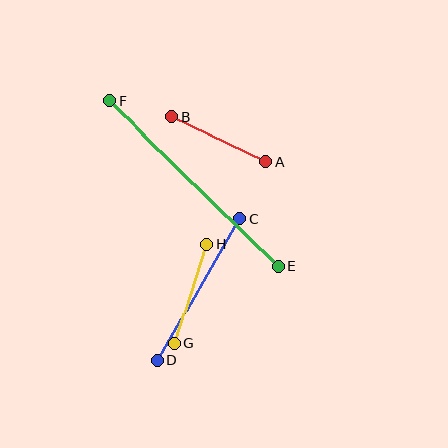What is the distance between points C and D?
The distance is approximately 163 pixels.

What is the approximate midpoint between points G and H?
The midpoint is at approximately (190, 294) pixels.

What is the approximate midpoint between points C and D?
The midpoint is at approximately (199, 289) pixels.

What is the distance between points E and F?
The distance is approximately 236 pixels.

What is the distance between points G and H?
The distance is approximately 104 pixels.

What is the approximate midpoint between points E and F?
The midpoint is at approximately (194, 184) pixels.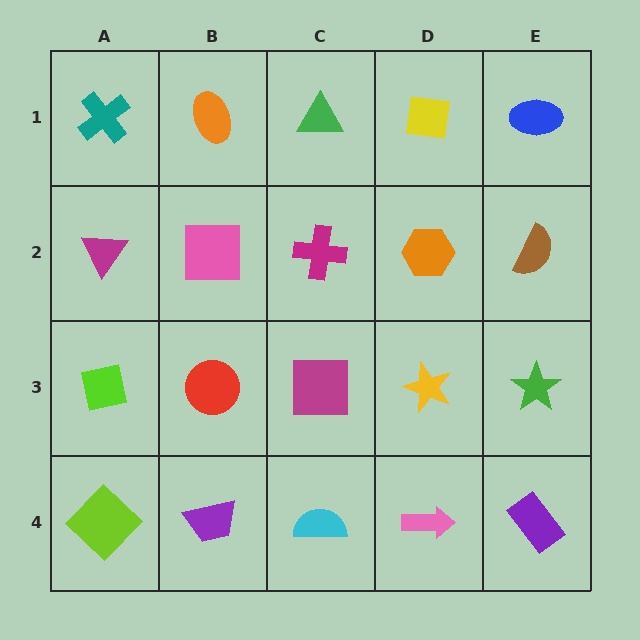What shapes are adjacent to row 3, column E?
A brown semicircle (row 2, column E), a purple rectangle (row 4, column E), a yellow star (row 3, column D).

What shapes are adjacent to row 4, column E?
A green star (row 3, column E), a pink arrow (row 4, column D).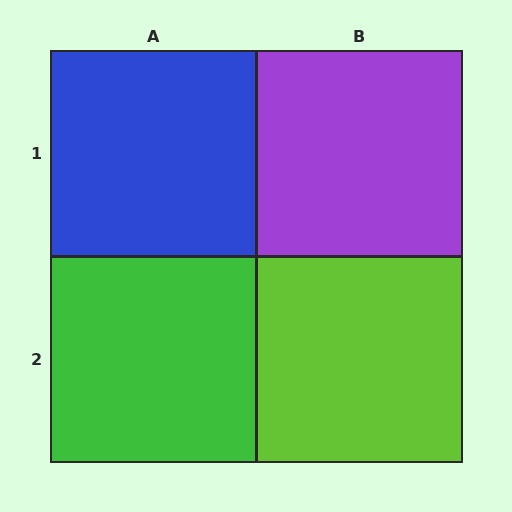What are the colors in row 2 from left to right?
Green, lime.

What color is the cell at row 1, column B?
Purple.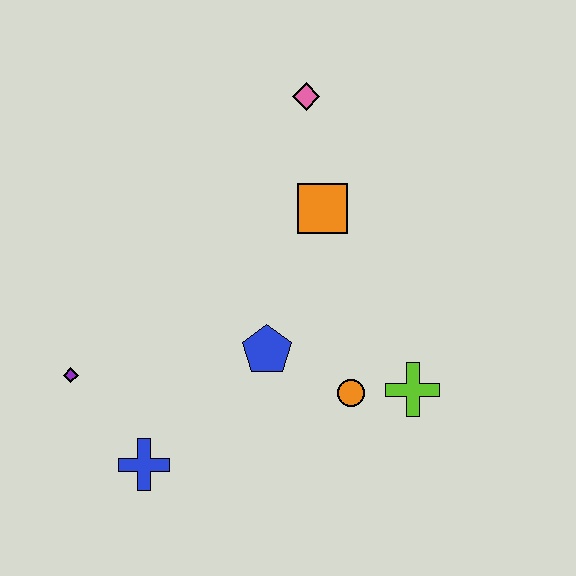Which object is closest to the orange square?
The pink diamond is closest to the orange square.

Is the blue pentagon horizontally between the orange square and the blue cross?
Yes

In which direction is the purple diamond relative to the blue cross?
The purple diamond is above the blue cross.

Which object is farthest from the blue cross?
The pink diamond is farthest from the blue cross.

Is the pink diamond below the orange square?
No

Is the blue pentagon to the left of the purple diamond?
No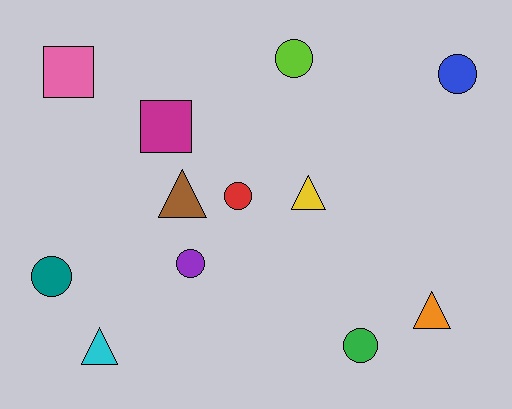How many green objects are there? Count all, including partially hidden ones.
There is 1 green object.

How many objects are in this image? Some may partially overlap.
There are 12 objects.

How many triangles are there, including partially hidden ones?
There are 4 triangles.